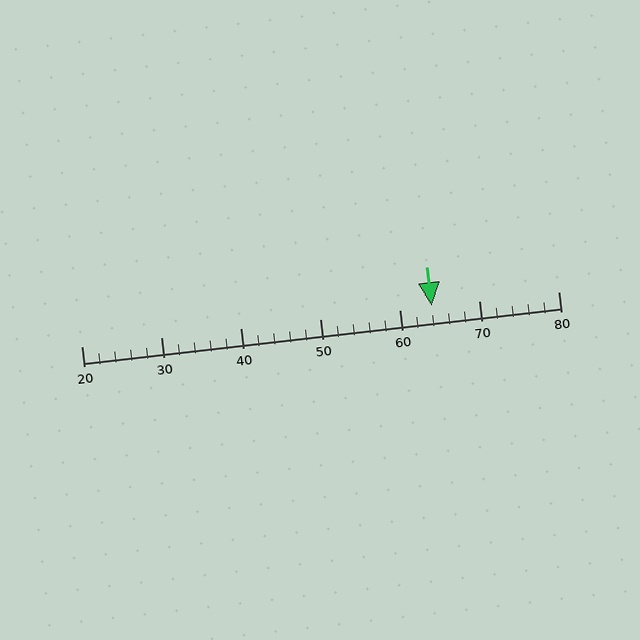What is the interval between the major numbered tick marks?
The major tick marks are spaced 10 units apart.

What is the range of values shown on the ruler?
The ruler shows values from 20 to 80.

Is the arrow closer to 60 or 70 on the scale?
The arrow is closer to 60.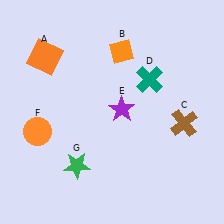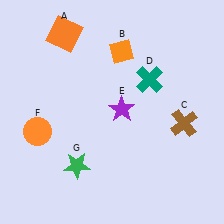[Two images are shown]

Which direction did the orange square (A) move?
The orange square (A) moved up.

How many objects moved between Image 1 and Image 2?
1 object moved between the two images.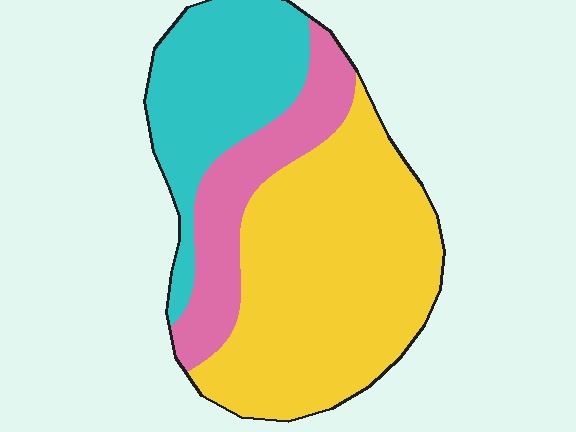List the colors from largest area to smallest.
From largest to smallest: yellow, cyan, pink.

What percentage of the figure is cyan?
Cyan takes up between a sixth and a third of the figure.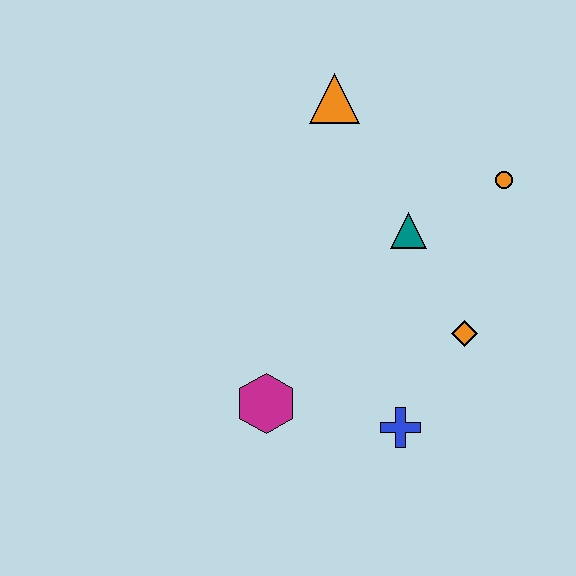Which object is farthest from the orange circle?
The magenta hexagon is farthest from the orange circle.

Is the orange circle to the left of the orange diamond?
No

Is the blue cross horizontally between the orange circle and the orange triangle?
Yes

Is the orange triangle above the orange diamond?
Yes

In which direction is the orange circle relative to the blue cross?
The orange circle is above the blue cross.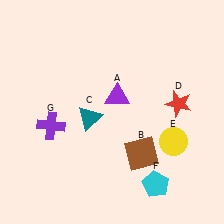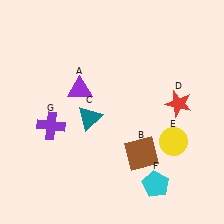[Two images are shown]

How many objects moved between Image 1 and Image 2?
1 object moved between the two images.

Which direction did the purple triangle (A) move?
The purple triangle (A) moved left.